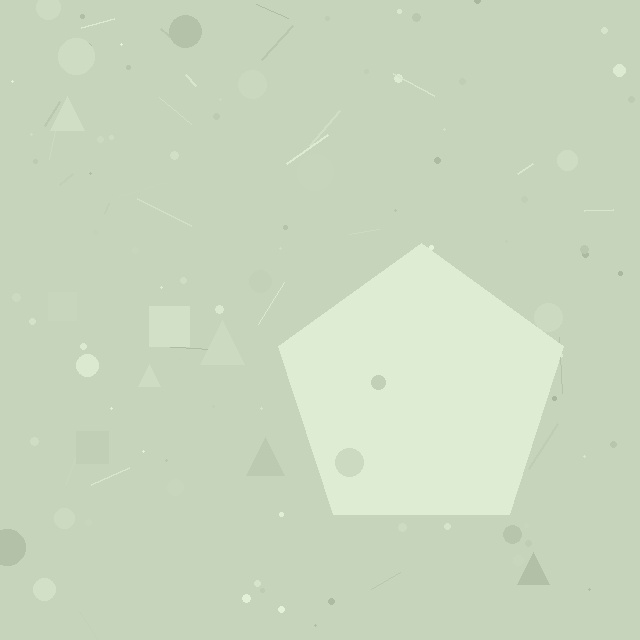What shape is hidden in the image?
A pentagon is hidden in the image.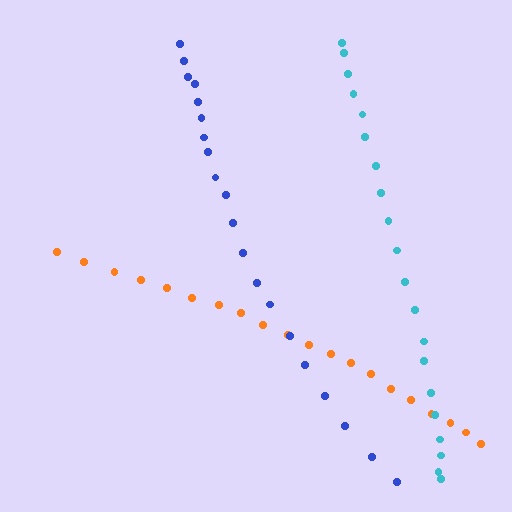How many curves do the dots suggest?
There are 3 distinct paths.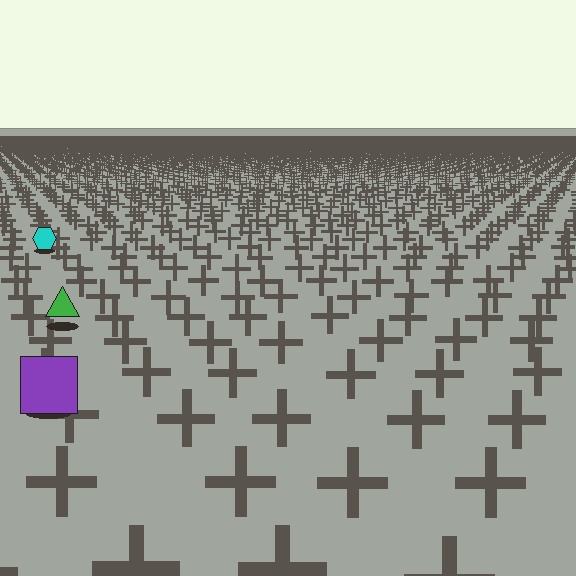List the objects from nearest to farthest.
From nearest to farthest: the purple square, the green triangle, the cyan hexagon.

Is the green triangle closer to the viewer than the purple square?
No. The purple square is closer — you can tell from the texture gradient: the ground texture is coarser near it.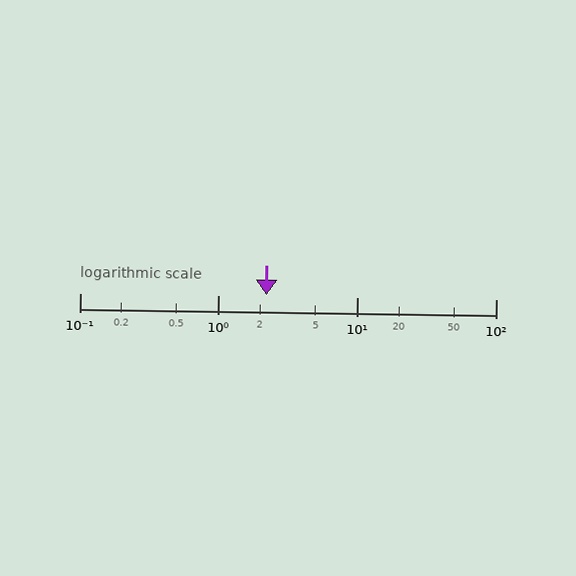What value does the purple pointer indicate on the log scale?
The pointer indicates approximately 2.2.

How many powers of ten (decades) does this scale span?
The scale spans 3 decades, from 0.1 to 100.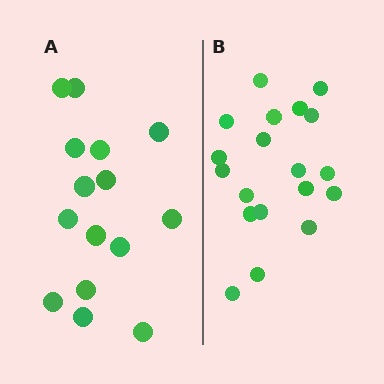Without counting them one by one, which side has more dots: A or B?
Region B (the right region) has more dots.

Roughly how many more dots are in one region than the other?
Region B has about 4 more dots than region A.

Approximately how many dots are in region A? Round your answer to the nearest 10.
About 20 dots. (The exact count is 15, which rounds to 20.)